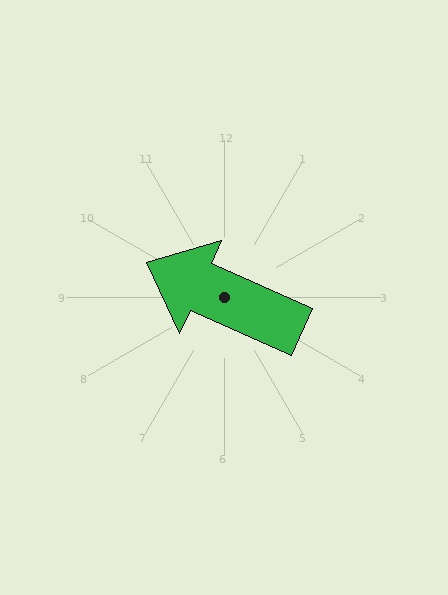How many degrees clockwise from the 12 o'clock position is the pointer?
Approximately 294 degrees.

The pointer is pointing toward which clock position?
Roughly 10 o'clock.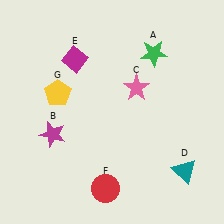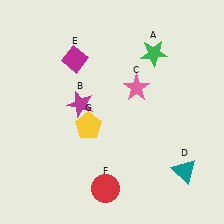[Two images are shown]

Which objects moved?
The objects that moved are: the magenta star (B), the yellow pentagon (G).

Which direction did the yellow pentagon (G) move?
The yellow pentagon (G) moved down.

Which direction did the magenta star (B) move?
The magenta star (B) moved up.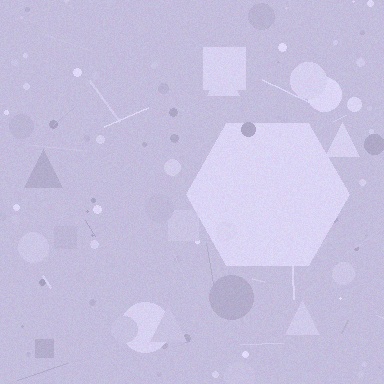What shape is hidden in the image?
A hexagon is hidden in the image.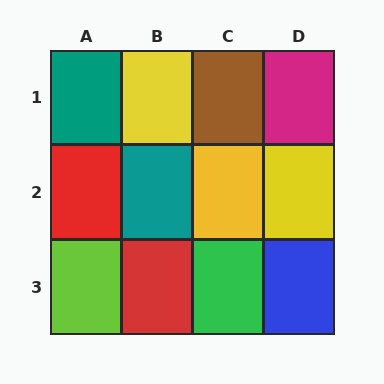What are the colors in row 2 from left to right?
Red, teal, yellow, yellow.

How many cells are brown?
1 cell is brown.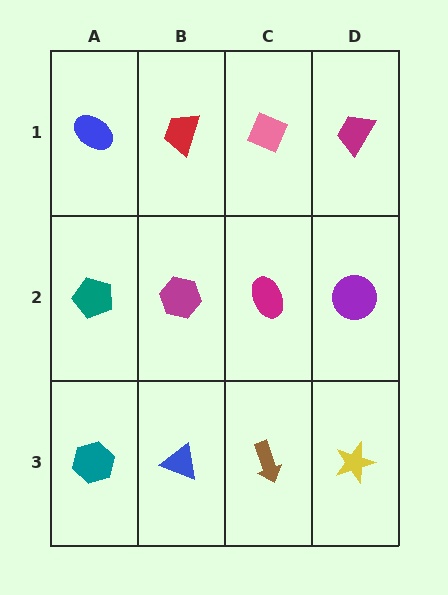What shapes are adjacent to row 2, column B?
A red trapezoid (row 1, column B), a blue triangle (row 3, column B), a teal pentagon (row 2, column A), a magenta ellipse (row 2, column C).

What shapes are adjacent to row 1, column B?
A magenta hexagon (row 2, column B), a blue ellipse (row 1, column A), a pink diamond (row 1, column C).